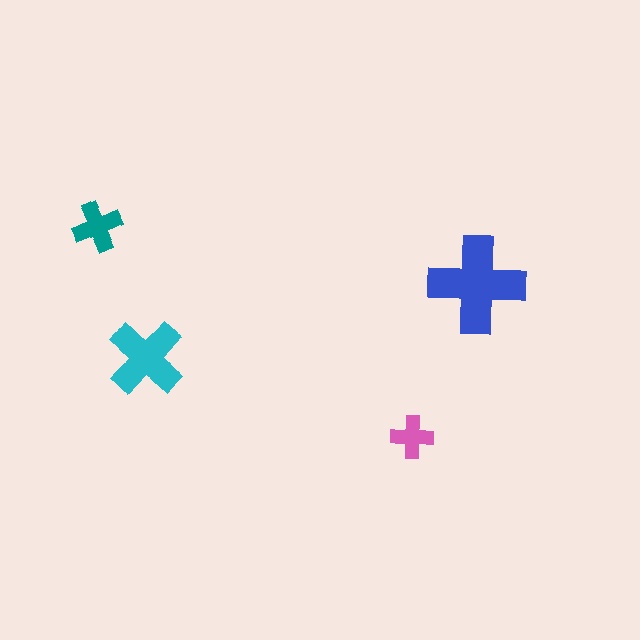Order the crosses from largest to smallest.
the blue one, the cyan one, the teal one, the pink one.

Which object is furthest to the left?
The teal cross is leftmost.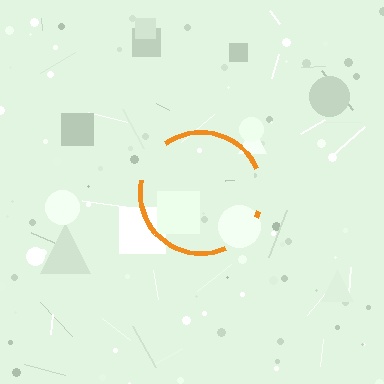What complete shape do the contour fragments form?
The contour fragments form a circle.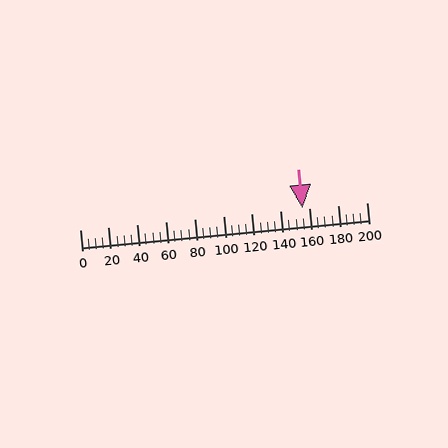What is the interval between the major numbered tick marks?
The major tick marks are spaced 20 units apart.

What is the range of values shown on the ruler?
The ruler shows values from 0 to 200.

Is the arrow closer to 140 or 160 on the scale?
The arrow is closer to 160.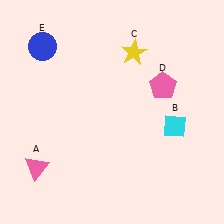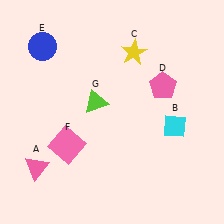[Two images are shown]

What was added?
A pink square (F), a lime triangle (G) were added in Image 2.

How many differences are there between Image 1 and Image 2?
There are 2 differences between the two images.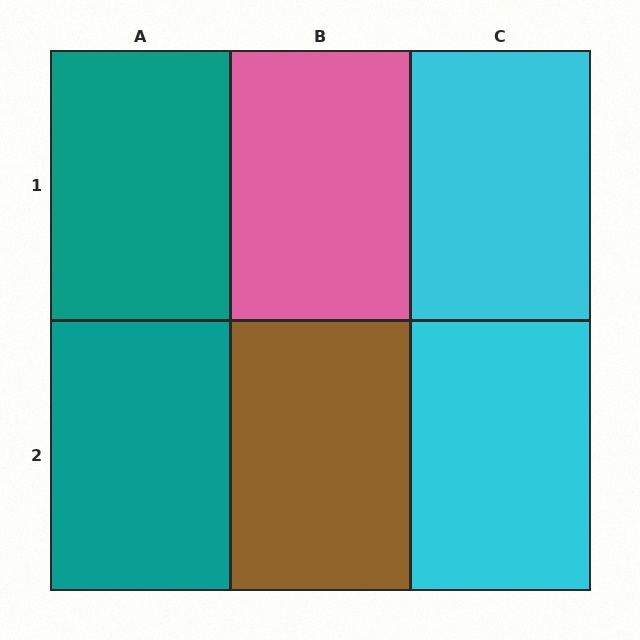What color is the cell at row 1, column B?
Pink.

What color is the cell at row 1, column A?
Teal.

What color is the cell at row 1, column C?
Cyan.